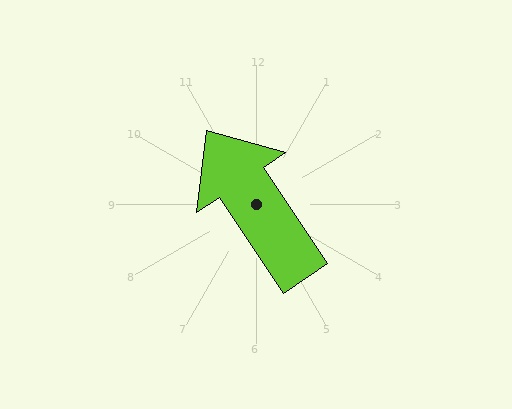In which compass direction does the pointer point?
Northwest.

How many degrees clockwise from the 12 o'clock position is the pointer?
Approximately 326 degrees.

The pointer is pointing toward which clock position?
Roughly 11 o'clock.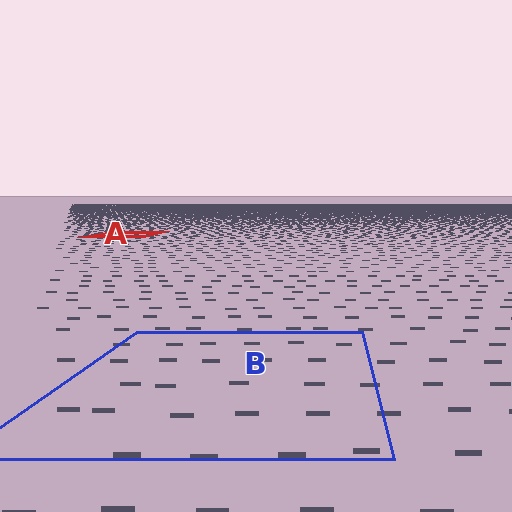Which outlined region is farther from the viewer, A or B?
Region A is farther from the viewer — the texture elements inside it appear smaller and more densely packed.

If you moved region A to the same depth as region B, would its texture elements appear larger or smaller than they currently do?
They would appear larger. At a closer depth, the same texture elements are projected at a bigger on-screen size.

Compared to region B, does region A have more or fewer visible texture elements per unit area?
Region A has more texture elements per unit area — they are packed more densely because it is farther away.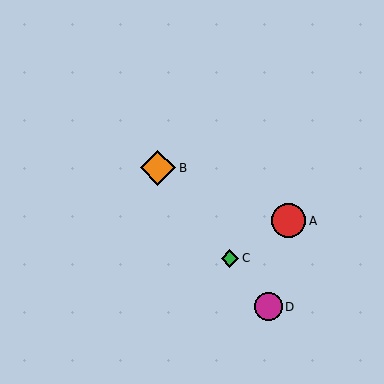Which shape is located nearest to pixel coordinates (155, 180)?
The orange diamond (labeled B) at (158, 168) is nearest to that location.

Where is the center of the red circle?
The center of the red circle is at (288, 221).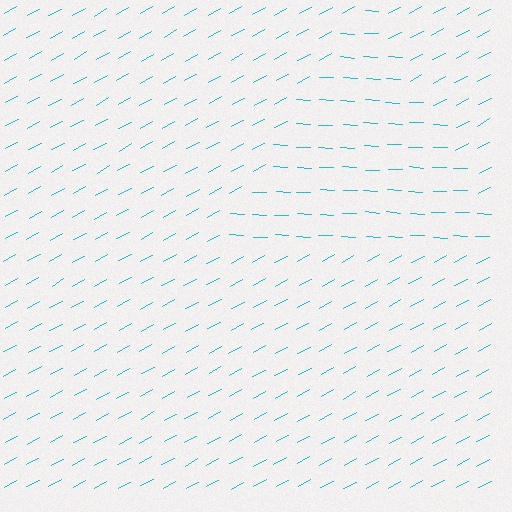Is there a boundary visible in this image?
Yes, there is a texture boundary formed by a change in line orientation.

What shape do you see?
I see a triangle.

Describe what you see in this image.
The image is filled with small cyan line segments. A triangle region in the image has lines oriented differently from the surrounding lines, creating a visible texture boundary.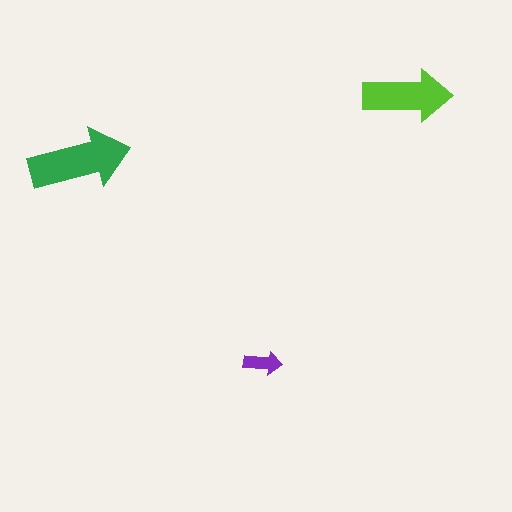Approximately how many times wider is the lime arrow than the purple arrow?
About 2.5 times wider.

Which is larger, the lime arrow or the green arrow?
The green one.